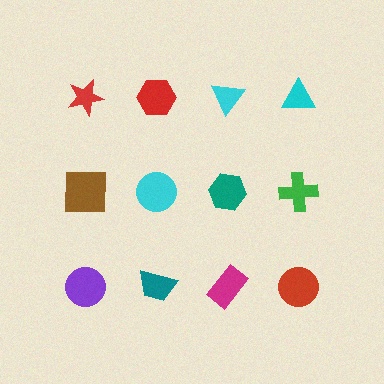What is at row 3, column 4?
A red circle.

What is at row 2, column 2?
A cyan circle.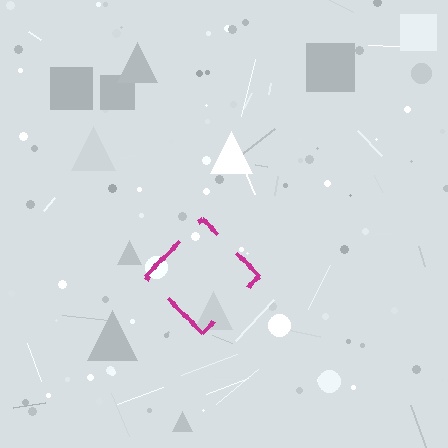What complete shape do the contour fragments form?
The contour fragments form a diamond.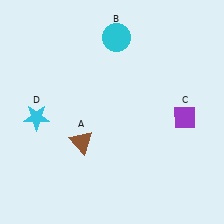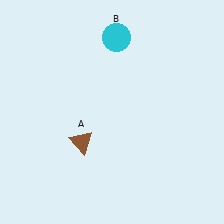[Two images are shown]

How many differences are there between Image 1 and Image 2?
There are 2 differences between the two images.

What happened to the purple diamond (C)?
The purple diamond (C) was removed in Image 2. It was in the bottom-right area of Image 1.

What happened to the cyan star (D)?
The cyan star (D) was removed in Image 2. It was in the bottom-left area of Image 1.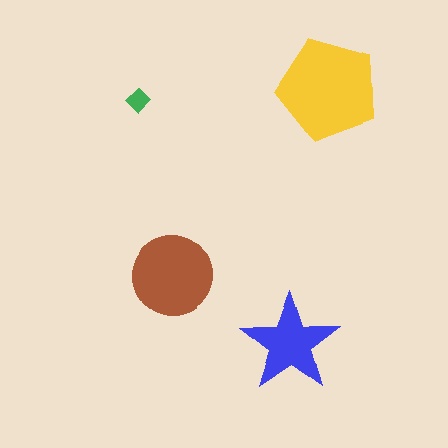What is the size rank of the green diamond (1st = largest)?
4th.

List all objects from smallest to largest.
The green diamond, the blue star, the brown circle, the yellow pentagon.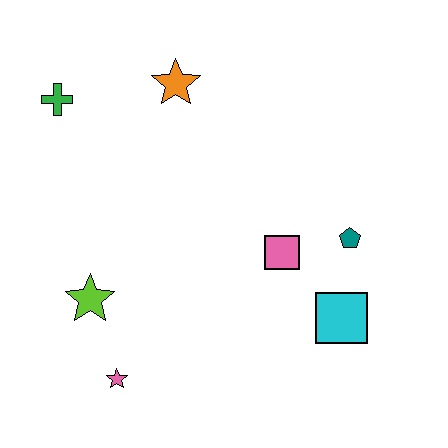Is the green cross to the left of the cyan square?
Yes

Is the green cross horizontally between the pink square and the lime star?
No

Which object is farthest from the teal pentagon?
The green cross is farthest from the teal pentagon.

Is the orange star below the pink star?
No